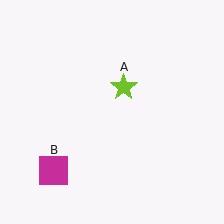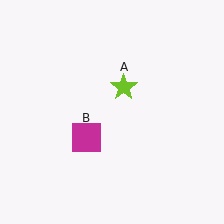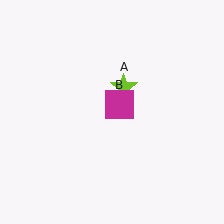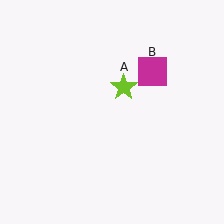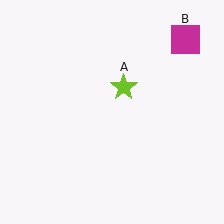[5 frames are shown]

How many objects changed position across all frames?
1 object changed position: magenta square (object B).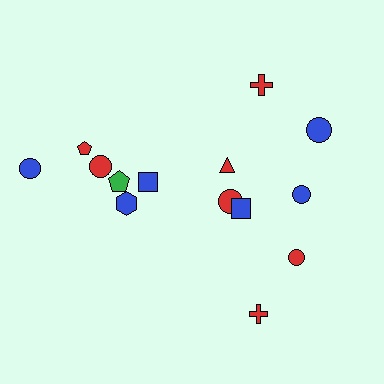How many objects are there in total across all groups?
There are 14 objects.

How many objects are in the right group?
There are 8 objects.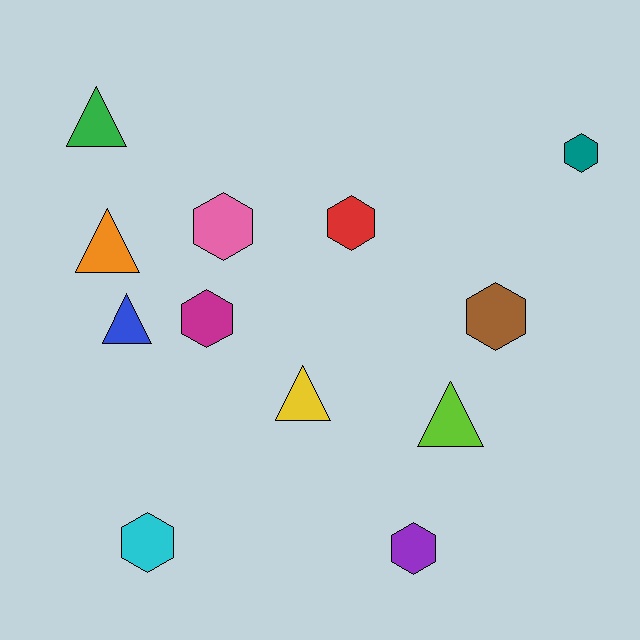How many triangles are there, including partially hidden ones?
There are 5 triangles.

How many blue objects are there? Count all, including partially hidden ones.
There is 1 blue object.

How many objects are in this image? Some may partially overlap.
There are 12 objects.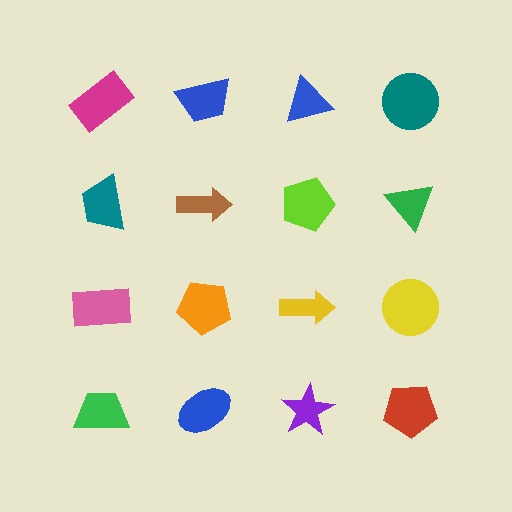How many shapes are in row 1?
4 shapes.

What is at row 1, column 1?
A magenta rectangle.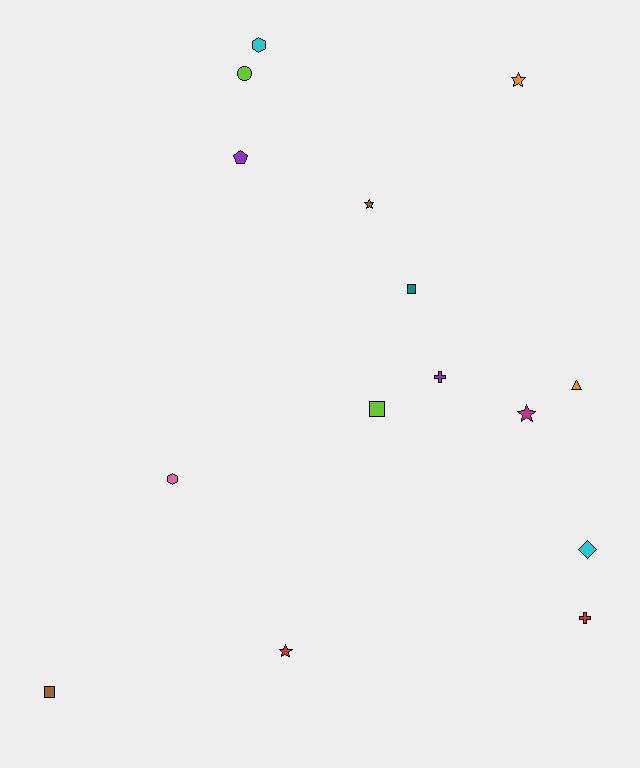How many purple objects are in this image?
There are 2 purple objects.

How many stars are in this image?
There are 4 stars.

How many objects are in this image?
There are 15 objects.